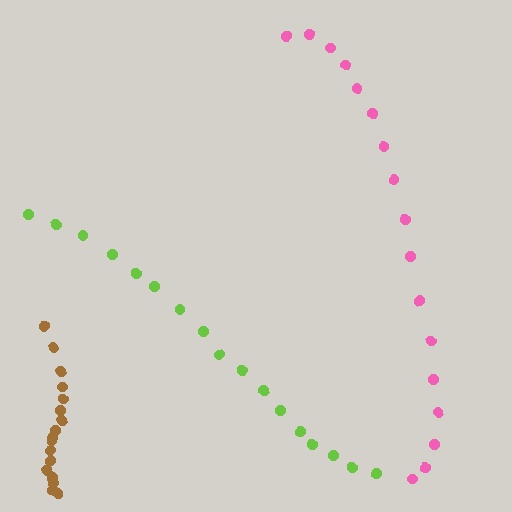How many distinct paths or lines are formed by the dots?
There are 3 distinct paths.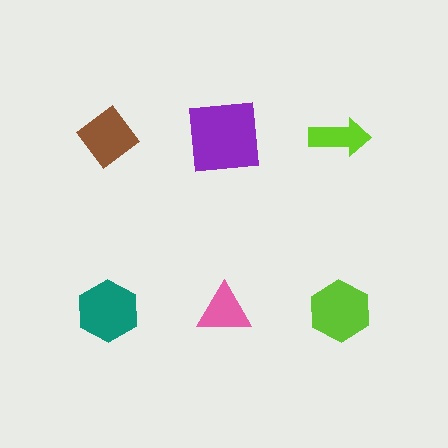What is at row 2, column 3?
A lime hexagon.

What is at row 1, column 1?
A brown diamond.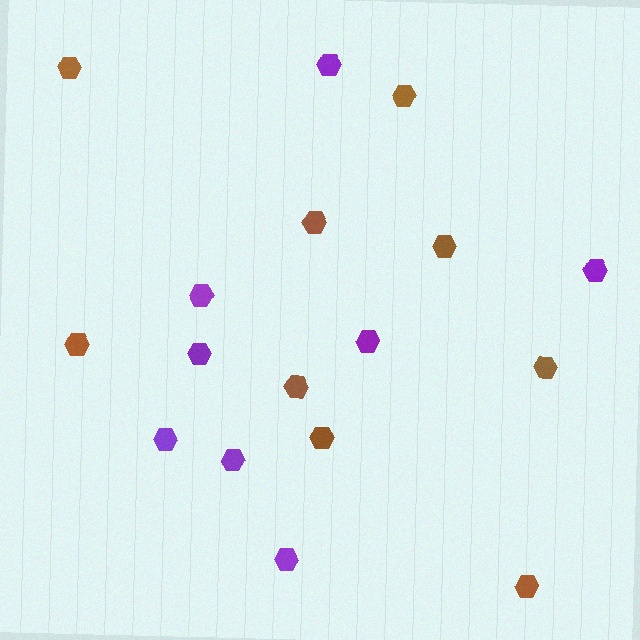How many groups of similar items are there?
There are 2 groups: one group of purple hexagons (8) and one group of brown hexagons (9).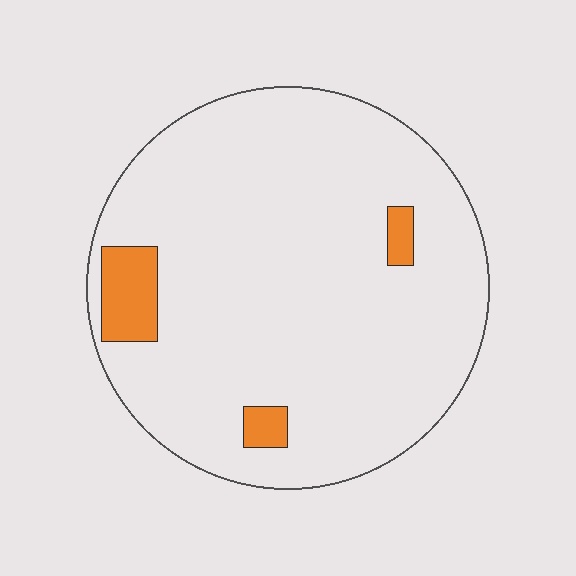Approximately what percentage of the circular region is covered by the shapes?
Approximately 5%.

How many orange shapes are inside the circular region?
3.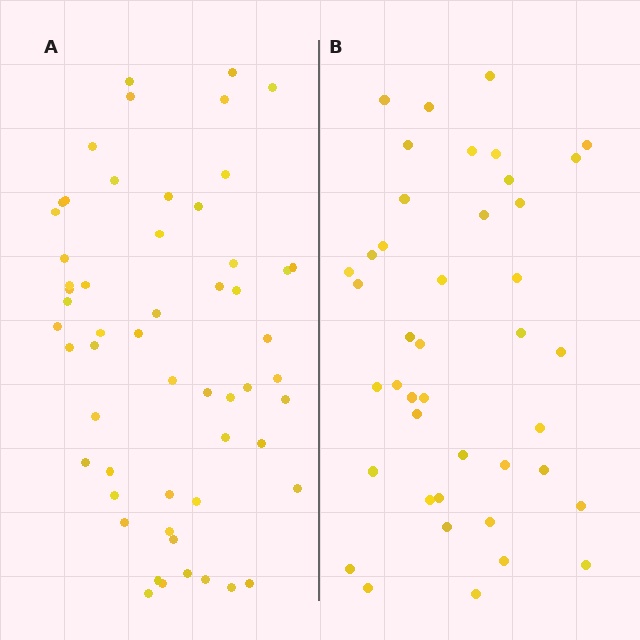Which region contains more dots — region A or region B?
Region A (the left region) has more dots.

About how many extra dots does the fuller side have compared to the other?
Region A has approximately 15 more dots than region B.